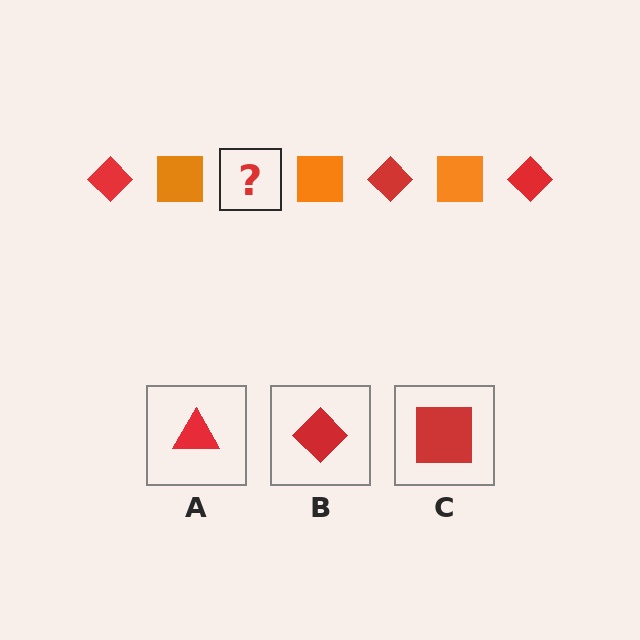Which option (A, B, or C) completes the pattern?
B.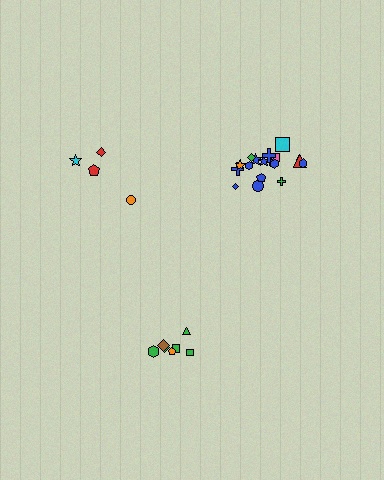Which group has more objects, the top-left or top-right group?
The top-right group.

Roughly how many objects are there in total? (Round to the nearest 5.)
Roughly 30 objects in total.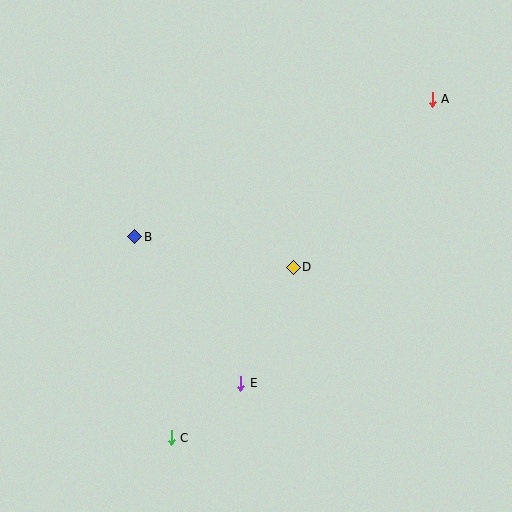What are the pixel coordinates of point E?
Point E is at (241, 383).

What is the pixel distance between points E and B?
The distance between E and B is 181 pixels.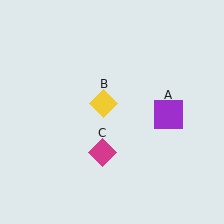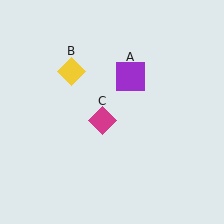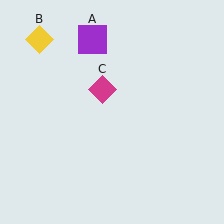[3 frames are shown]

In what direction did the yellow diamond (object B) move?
The yellow diamond (object B) moved up and to the left.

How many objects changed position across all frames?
3 objects changed position: purple square (object A), yellow diamond (object B), magenta diamond (object C).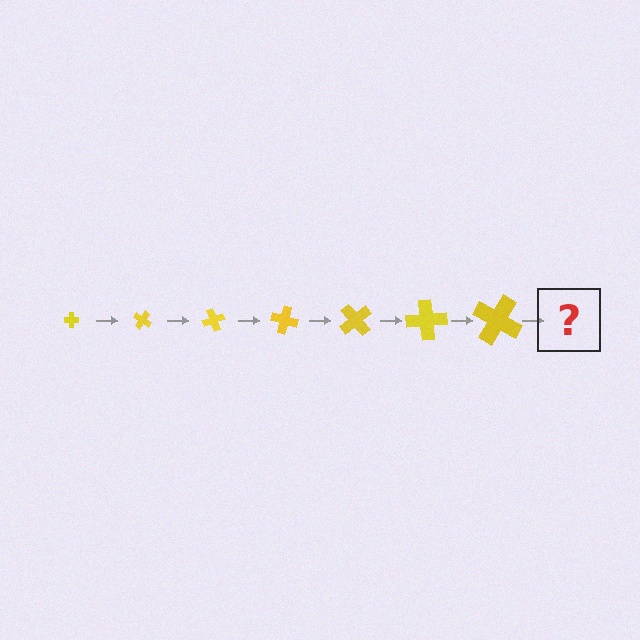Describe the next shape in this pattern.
It should be a cross, larger than the previous one and rotated 245 degrees from the start.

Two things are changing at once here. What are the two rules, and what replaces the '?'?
The two rules are that the cross grows larger each step and it rotates 35 degrees each step. The '?' should be a cross, larger than the previous one and rotated 245 degrees from the start.